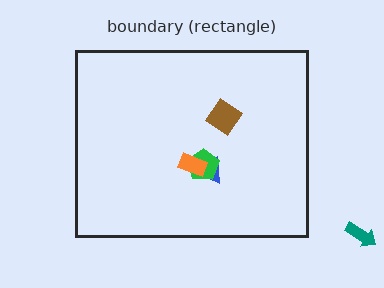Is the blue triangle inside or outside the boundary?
Inside.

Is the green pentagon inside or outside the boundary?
Inside.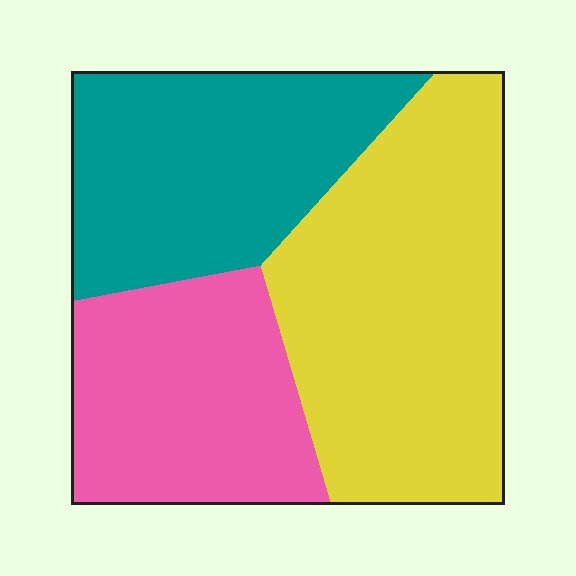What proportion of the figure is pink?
Pink covers about 25% of the figure.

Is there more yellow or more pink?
Yellow.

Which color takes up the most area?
Yellow, at roughly 45%.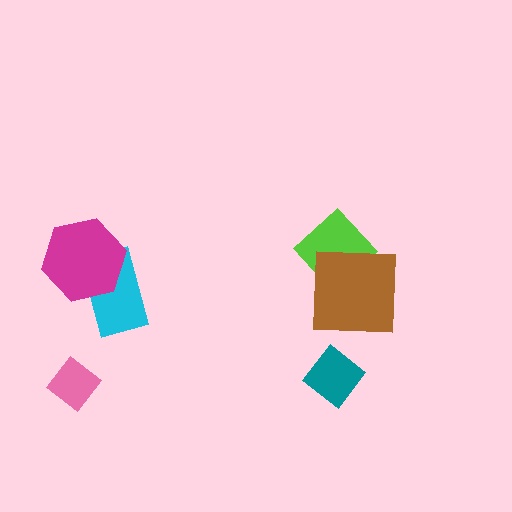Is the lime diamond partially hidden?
Yes, it is partially covered by another shape.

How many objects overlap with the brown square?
1 object overlaps with the brown square.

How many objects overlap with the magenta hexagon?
1 object overlaps with the magenta hexagon.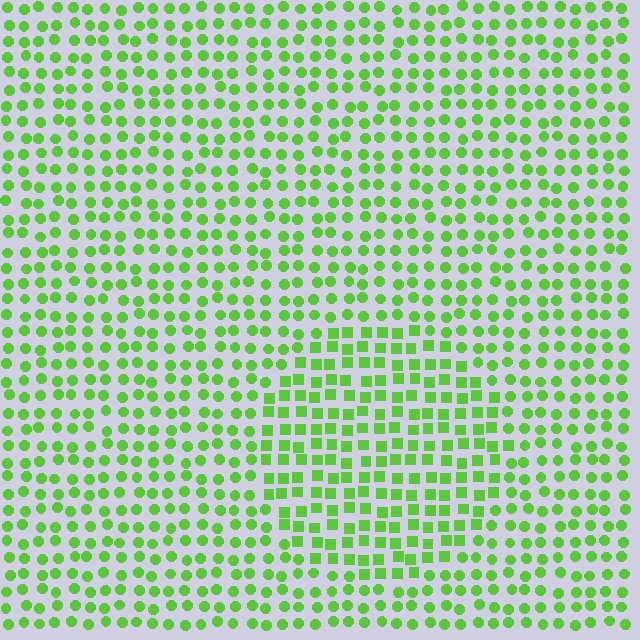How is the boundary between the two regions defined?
The boundary is defined by a change in element shape: squares inside vs. circles outside. All elements share the same color and spacing.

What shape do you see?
I see a circle.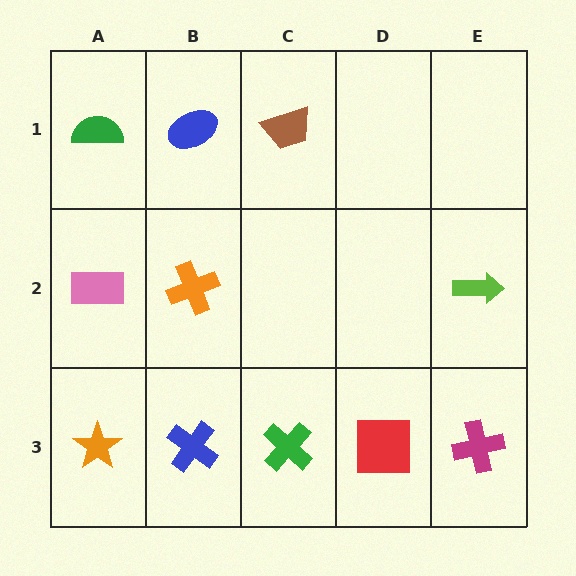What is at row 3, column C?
A green cross.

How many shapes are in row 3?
5 shapes.